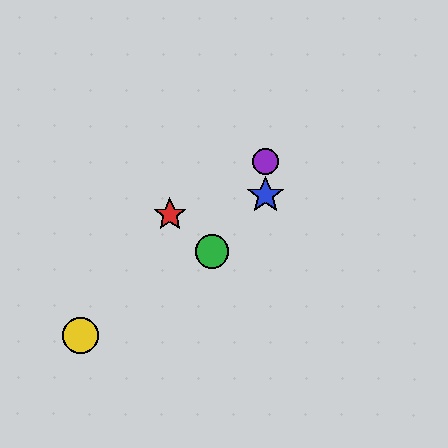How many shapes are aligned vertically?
2 shapes (the blue star, the purple circle) are aligned vertically.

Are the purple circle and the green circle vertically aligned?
No, the purple circle is at x≈266 and the green circle is at x≈212.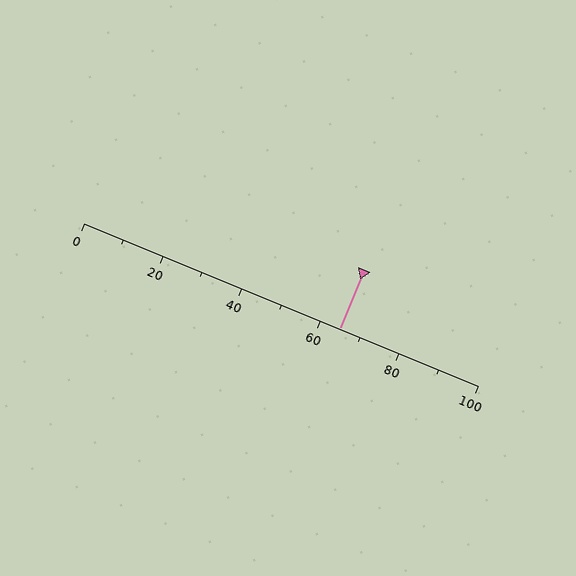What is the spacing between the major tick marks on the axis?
The major ticks are spaced 20 apart.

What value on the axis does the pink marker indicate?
The marker indicates approximately 65.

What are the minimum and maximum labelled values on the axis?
The axis runs from 0 to 100.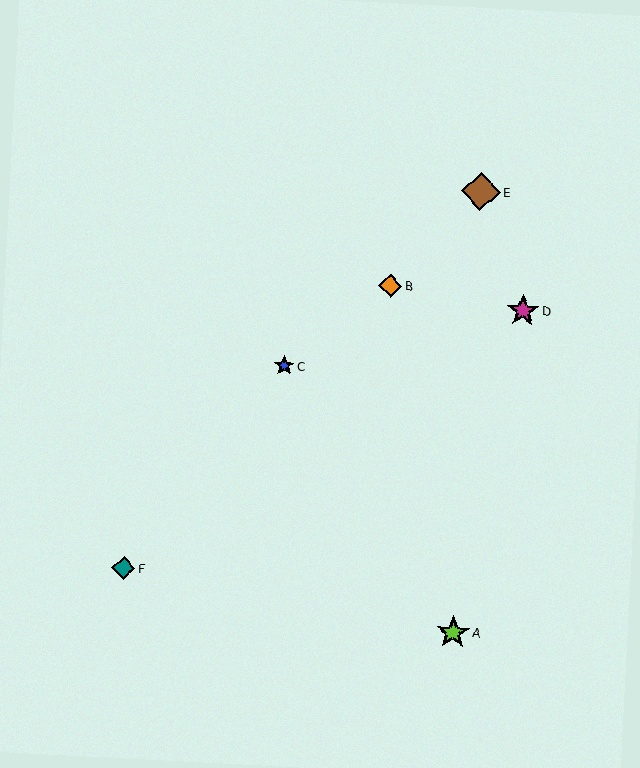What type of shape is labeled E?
Shape E is a brown diamond.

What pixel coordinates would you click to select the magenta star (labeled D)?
Click at (523, 310) to select the magenta star D.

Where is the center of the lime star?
The center of the lime star is at (453, 632).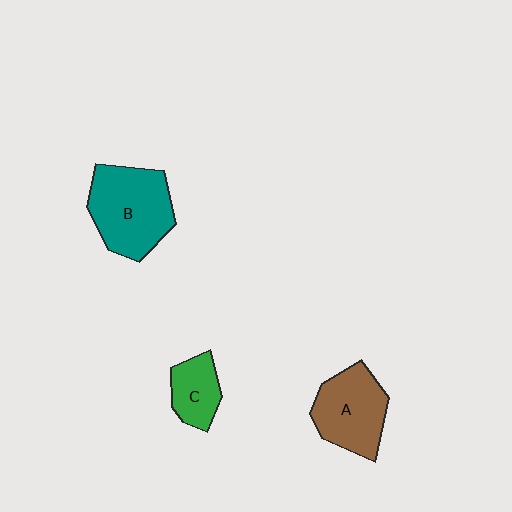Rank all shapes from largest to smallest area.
From largest to smallest: B (teal), A (brown), C (green).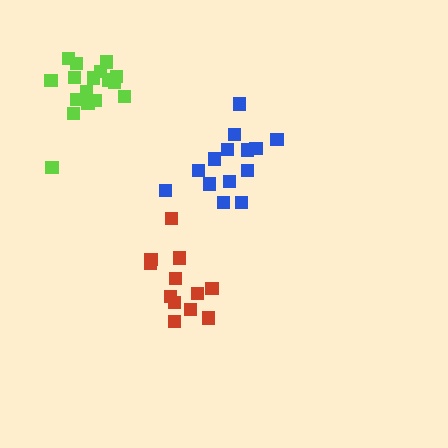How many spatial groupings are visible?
There are 3 spatial groupings.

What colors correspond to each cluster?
The clusters are colored: red, blue, lime.